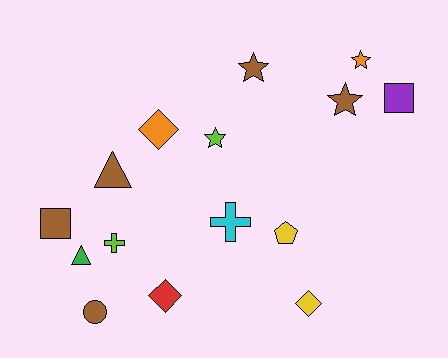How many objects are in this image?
There are 15 objects.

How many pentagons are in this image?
There is 1 pentagon.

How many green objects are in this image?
There is 1 green object.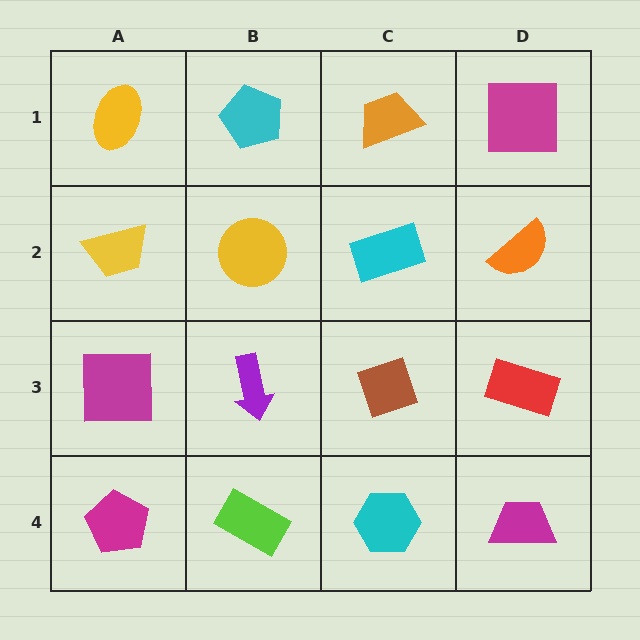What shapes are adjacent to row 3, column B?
A yellow circle (row 2, column B), a lime rectangle (row 4, column B), a magenta square (row 3, column A), a brown diamond (row 3, column C).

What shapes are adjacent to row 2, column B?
A cyan pentagon (row 1, column B), a purple arrow (row 3, column B), a yellow trapezoid (row 2, column A), a cyan rectangle (row 2, column C).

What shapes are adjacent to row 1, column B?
A yellow circle (row 2, column B), a yellow ellipse (row 1, column A), an orange trapezoid (row 1, column C).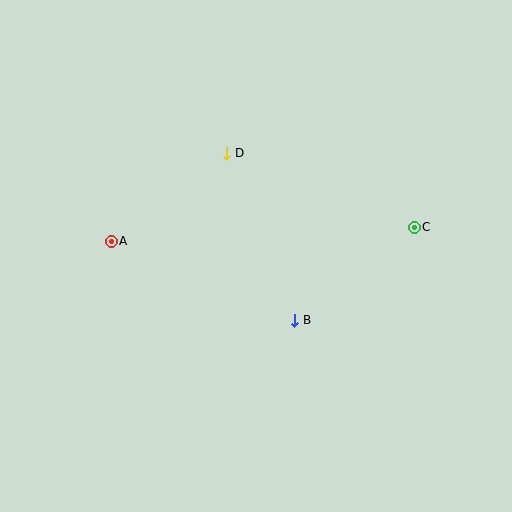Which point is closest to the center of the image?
Point B at (295, 320) is closest to the center.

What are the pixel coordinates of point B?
Point B is at (295, 320).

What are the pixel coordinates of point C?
Point C is at (414, 227).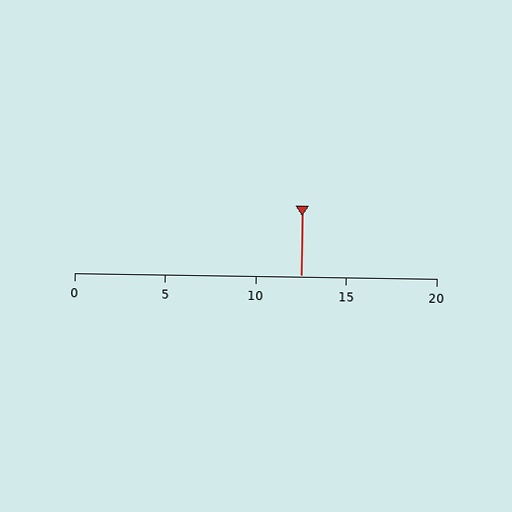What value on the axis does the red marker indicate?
The marker indicates approximately 12.5.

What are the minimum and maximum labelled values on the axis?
The axis runs from 0 to 20.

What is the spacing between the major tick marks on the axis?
The major ticks are spaced 5 apart.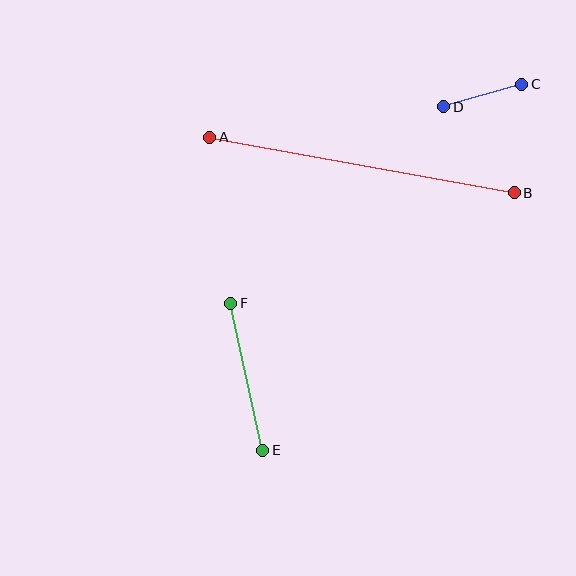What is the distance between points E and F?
The distance is approximately 151 pixels.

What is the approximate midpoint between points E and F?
The midpoint is at approximately (247, 377) pixels.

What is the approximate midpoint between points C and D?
The midpoint is at approximately (483, 95) pixels.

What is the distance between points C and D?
The distance is approximately 81 pixels.